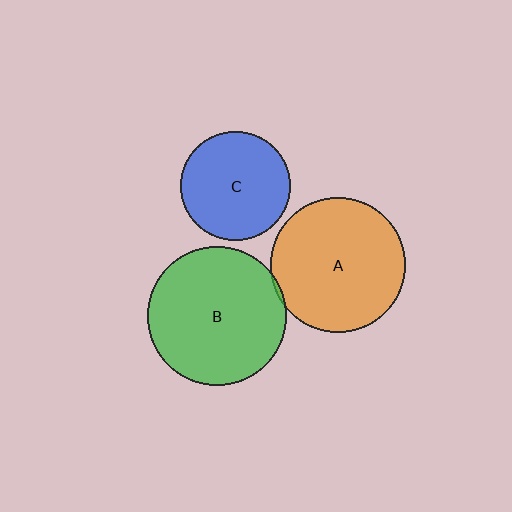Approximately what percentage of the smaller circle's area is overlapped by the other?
Approximately 5%.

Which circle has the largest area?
Circle B (green).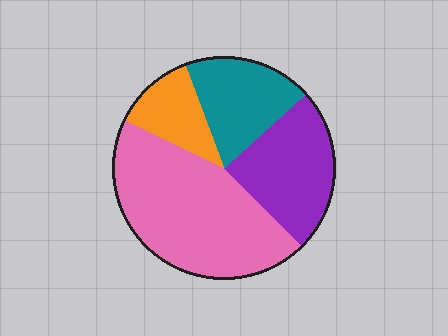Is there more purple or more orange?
Purple.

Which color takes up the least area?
Orange, at roughly 10%.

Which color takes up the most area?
Pink, at roughly 45%.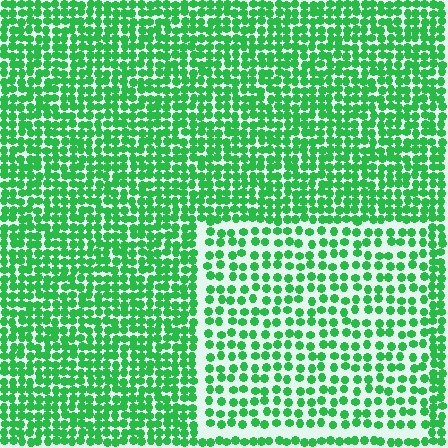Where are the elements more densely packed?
The elements are more densely packed outside the rectangle boundary.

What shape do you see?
I see a rectangle.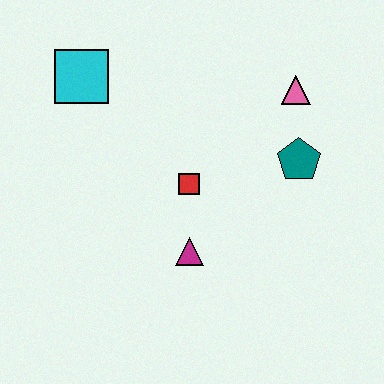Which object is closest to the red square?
The magenta triangle is closest to the red square.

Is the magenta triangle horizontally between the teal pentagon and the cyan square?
Yes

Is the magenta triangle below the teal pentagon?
Yes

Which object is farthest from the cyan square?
The teal pentagon is farthest from the cyan square.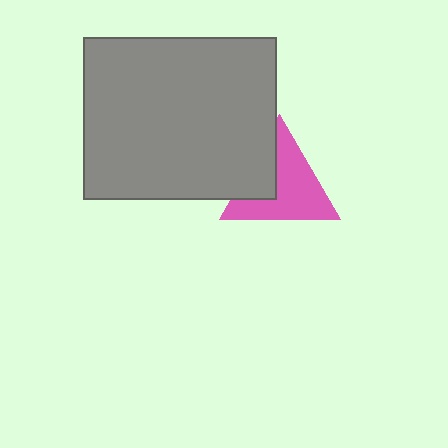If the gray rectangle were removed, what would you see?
You would see the complete pink triangle.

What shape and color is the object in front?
The object in front is a gray rectangle.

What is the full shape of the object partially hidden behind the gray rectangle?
The partially hidden object is a pink triangle.